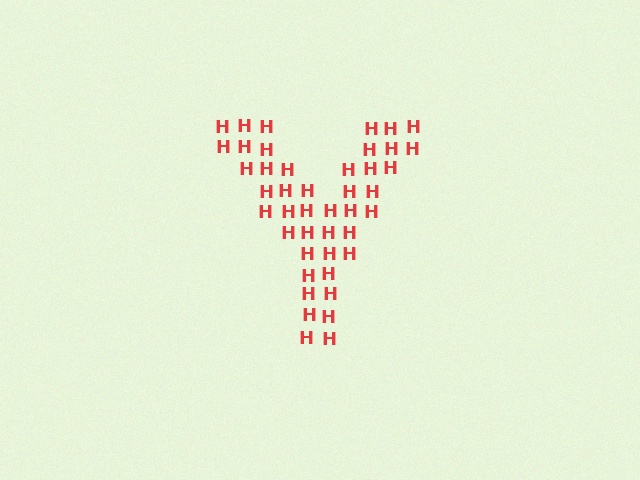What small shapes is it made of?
It is made of small letter H's.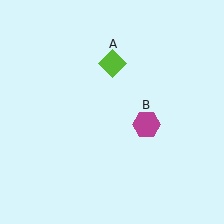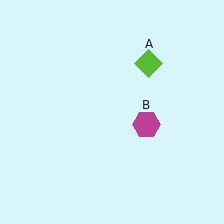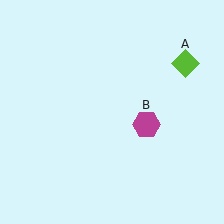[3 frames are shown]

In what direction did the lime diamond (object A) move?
The lime diamond (object A) moved right.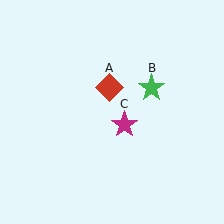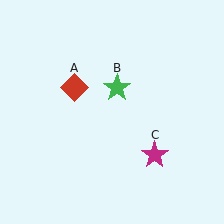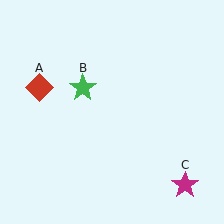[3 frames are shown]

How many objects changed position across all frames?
3 objects changed position: red diamond (object A), green star (object B), magenta star (object C).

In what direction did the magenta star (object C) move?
The magenta star (object C) moved down and to the right.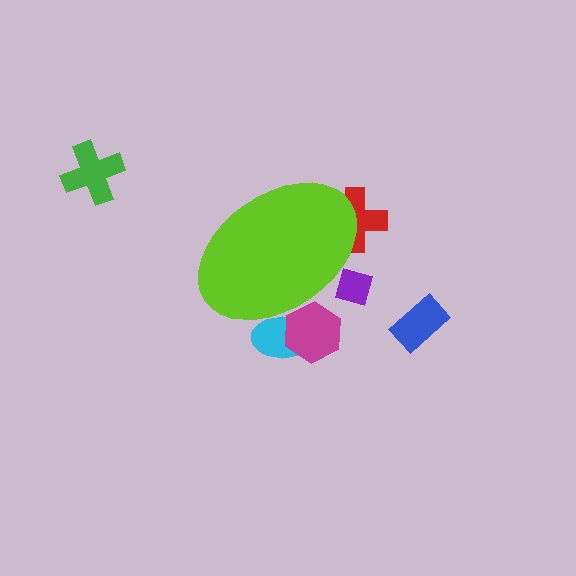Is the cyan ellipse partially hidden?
Yes, the cyan ellipse is partially hidden behind the lime ellipse.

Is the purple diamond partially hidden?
Yes, the purple diamond is partially hidden behind the lime ellipse.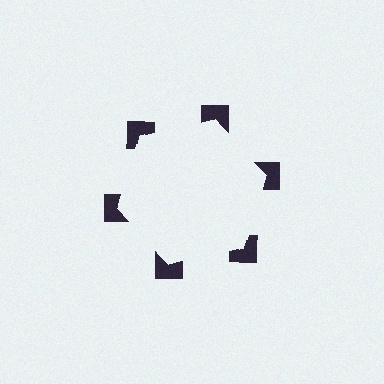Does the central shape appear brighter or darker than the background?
It typically appears slightly brighter than the background, even though no actual brightness change is drawn.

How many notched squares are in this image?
There are 6 — one at each vertex of the illusory hexagon.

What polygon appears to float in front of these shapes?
An illusory hexagon — its edges are inferred from the aligned wedge cuts in the notched squares, not physically drawn.